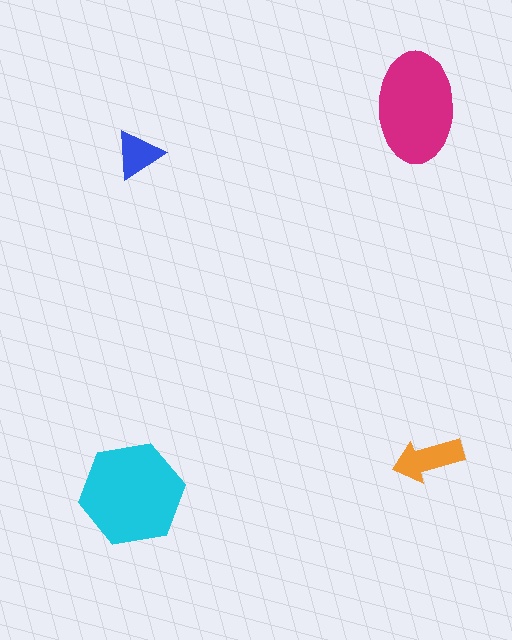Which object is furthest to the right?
The orange arrow is rightmost.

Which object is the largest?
The cyan hexagon.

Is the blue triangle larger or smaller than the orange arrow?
Smaller.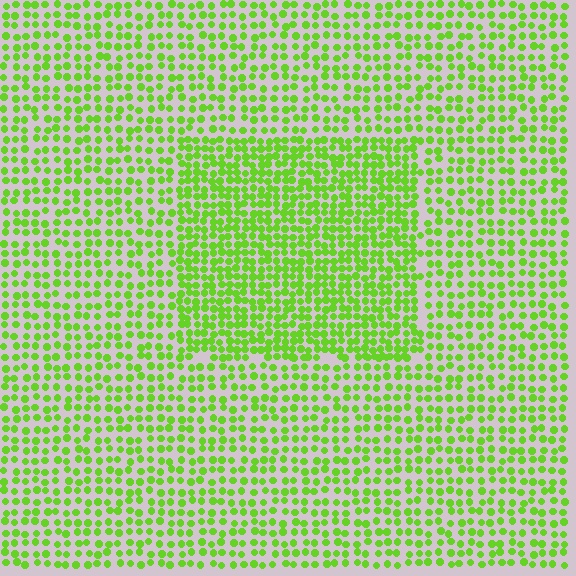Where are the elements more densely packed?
The elements are more densely packed inside the rectangle boundary.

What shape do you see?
I see a rectangle.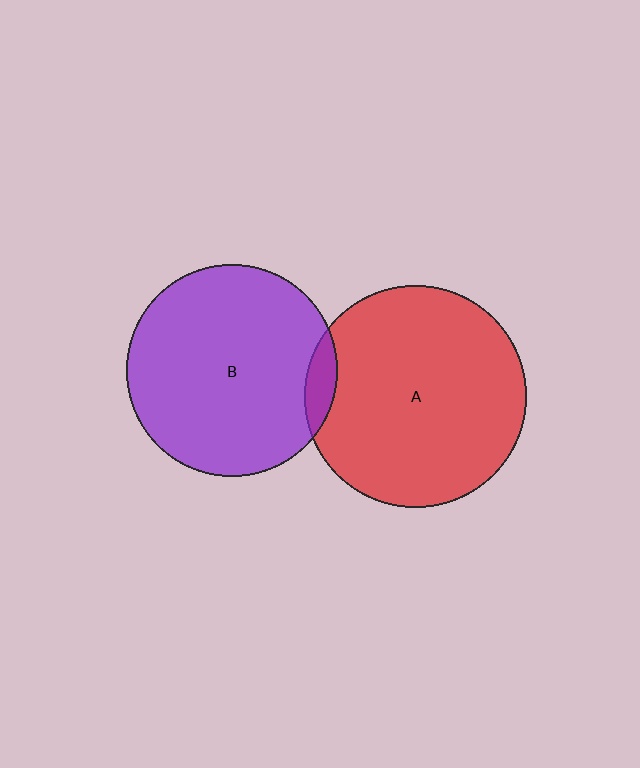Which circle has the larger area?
Circle A (red).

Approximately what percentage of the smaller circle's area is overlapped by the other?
Approximately 5%.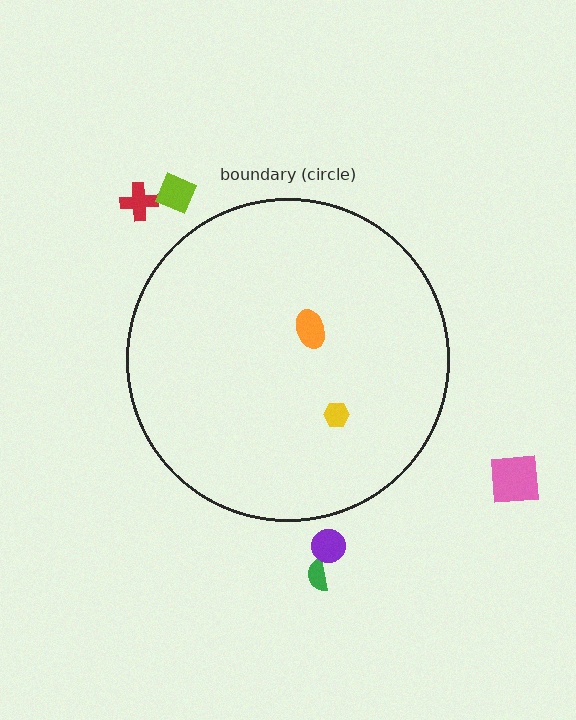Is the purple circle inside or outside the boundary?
Outside.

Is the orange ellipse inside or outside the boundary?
Inside.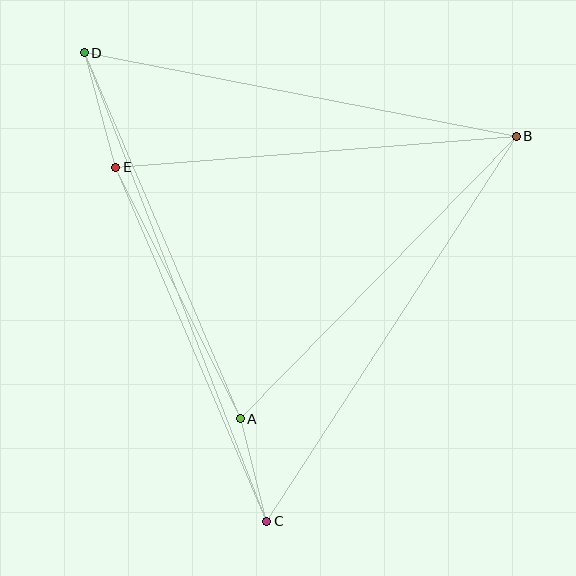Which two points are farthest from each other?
Points C and D are farthest from each other.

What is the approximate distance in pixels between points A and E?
The distance between A and E is approximately 281 pixels.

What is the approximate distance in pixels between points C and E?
The distance between C and E is approximately 385 pixels.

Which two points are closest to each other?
Points A and C are closest to each other.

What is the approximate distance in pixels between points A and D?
The distance between A and D is approximately 398 pixels.